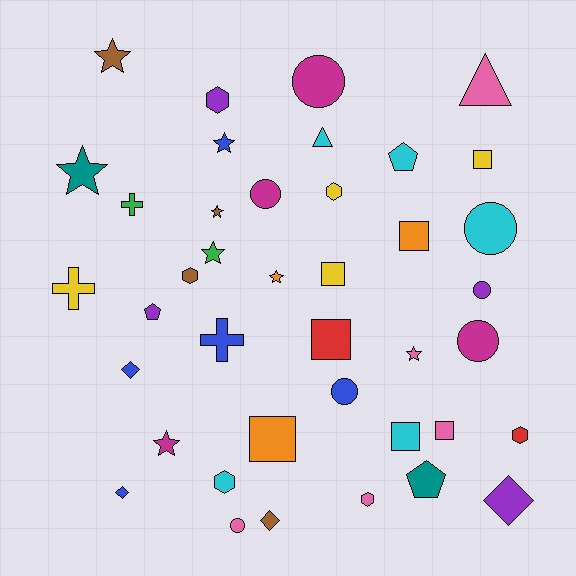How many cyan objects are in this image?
There are 5 cyan objects.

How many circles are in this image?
There are 7 circles.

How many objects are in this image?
There are 40 objects.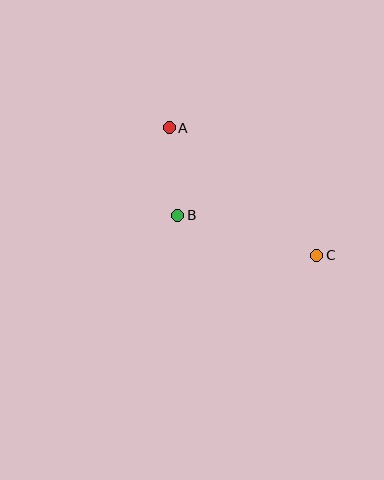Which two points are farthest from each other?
Points A and C are farthest from each other.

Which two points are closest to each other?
Points A and B are closest to each other.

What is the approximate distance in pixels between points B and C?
The distance between B and C is approximately 144 pixels.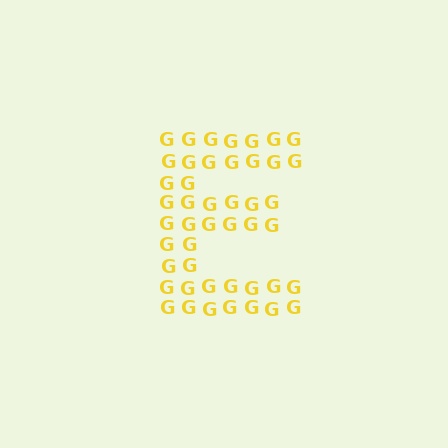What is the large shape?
The large shape is the letter E.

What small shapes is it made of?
It is made of small letter G's.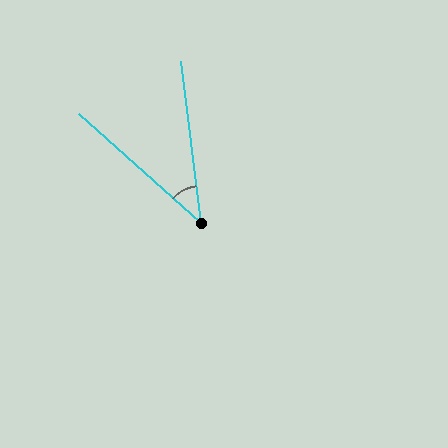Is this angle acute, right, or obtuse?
It is acute.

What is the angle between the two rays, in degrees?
Approximately 41 degrees.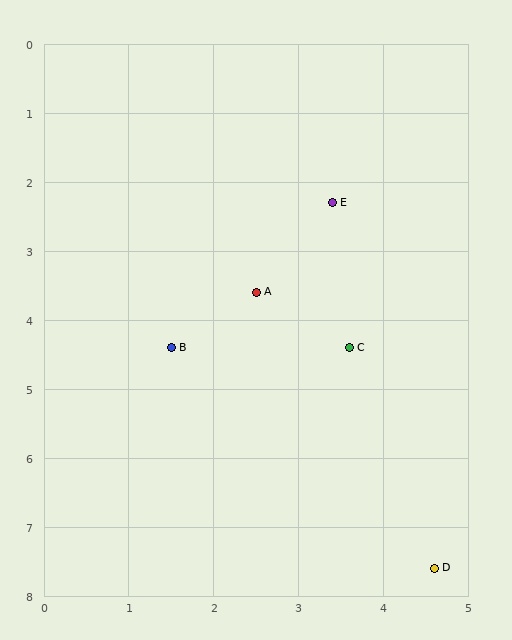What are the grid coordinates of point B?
Point B is at approximately (1.5, 4.4).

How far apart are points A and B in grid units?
Points A and B are about 1.3 grid units apart.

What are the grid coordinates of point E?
Point E is at approximately (3.4, 2.3).